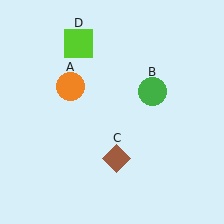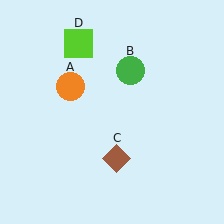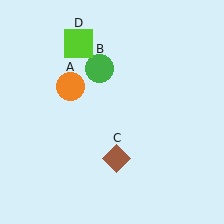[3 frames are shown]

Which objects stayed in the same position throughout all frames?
Orange circle (object A) and brown diamond (object C) and lime square (object D) remained stationary.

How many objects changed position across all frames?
1 object changed position: green circle (object B).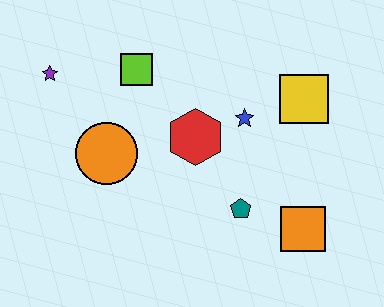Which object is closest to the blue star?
The red hexagon is closest to the blue star.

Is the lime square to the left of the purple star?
No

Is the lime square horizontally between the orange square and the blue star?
No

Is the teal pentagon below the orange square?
No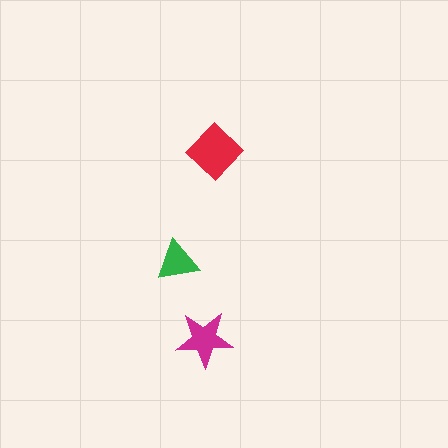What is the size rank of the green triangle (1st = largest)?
3rd.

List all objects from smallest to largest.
The green triangle, the magenta star, the red diamond.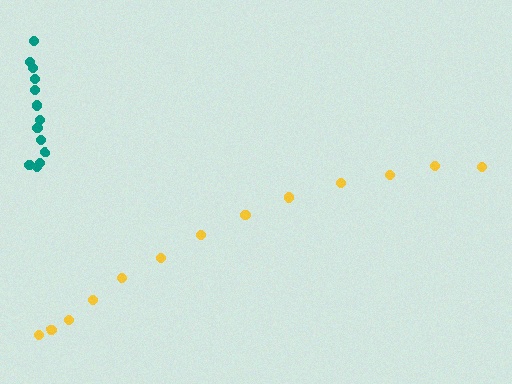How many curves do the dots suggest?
There are 2 distinct paths.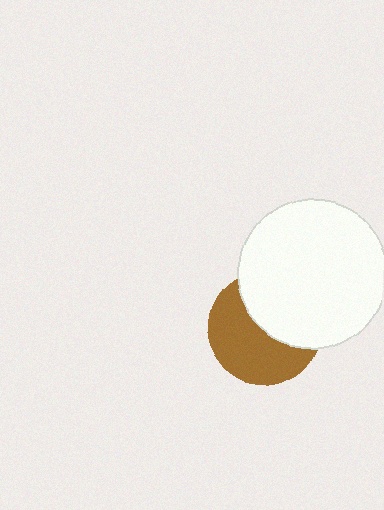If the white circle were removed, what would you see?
You would see the complete brown circle.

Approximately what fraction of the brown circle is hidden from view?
Roughly 45% of the brown circle is hidden behind the white circle.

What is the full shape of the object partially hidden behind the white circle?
The partially hidden object is a brown circle.